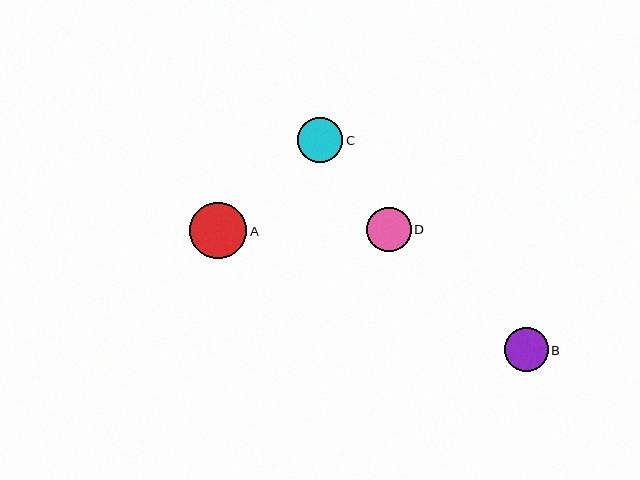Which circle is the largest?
Circle A is the largest with a size of approximately 57 pixels.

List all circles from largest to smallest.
From largest to smallest: A, C, D, B.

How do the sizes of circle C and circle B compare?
Circle C and circle B are approximately the same size.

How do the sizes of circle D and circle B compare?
Circle D and circle B are approximately the same size.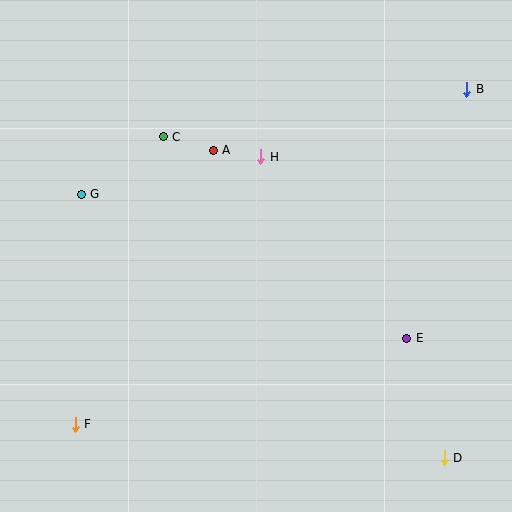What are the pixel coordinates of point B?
Point B is at (467, 89).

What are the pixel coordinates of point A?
Point A is at (213, 150).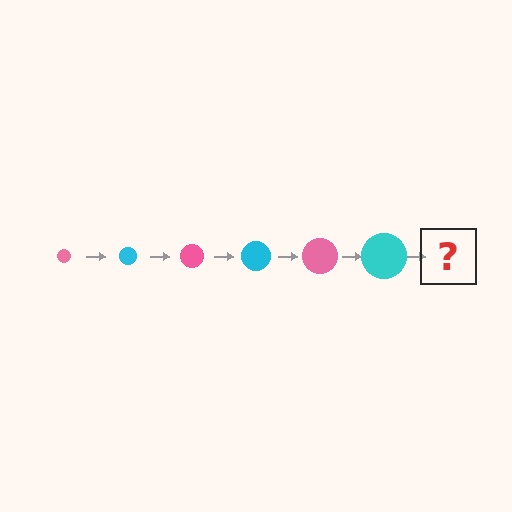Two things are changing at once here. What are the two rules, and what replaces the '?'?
The two rules are that the circle grows larger each step and the color cycles through pink and cyan. The '?' should be a pink circle, larger than the previous one.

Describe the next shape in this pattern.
It should be a pink circle, larger than the previous one.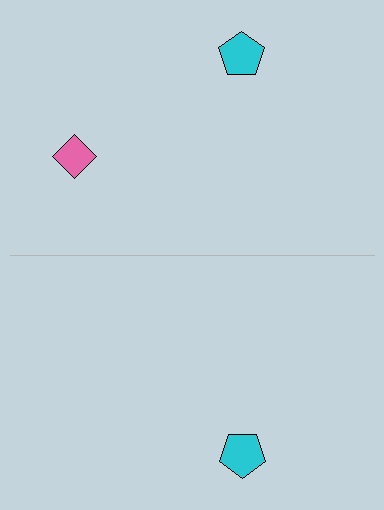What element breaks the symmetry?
A pink diamond is missing from the bottom side.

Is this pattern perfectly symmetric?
No, the pattern is not perfectly symmetric. A pink diamond is missing from the bottom side.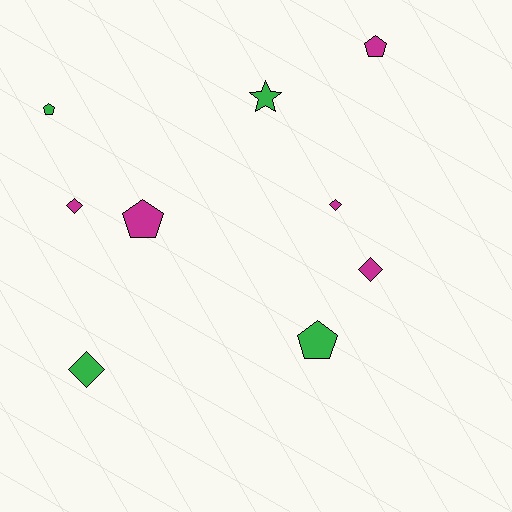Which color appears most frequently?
Magenta, with 5 objects.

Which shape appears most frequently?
Pentagon, with 4 objects.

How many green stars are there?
There is 1 green star.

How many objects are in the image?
There are 9 objects.